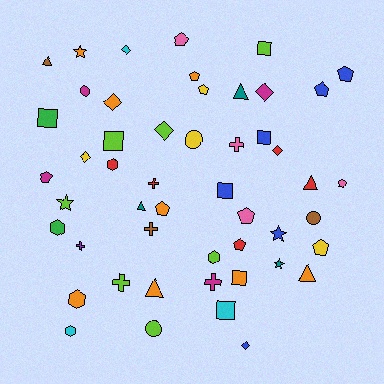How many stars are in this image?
There are 4 stars.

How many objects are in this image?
There are 50 objects.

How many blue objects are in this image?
There are 6 blue objects.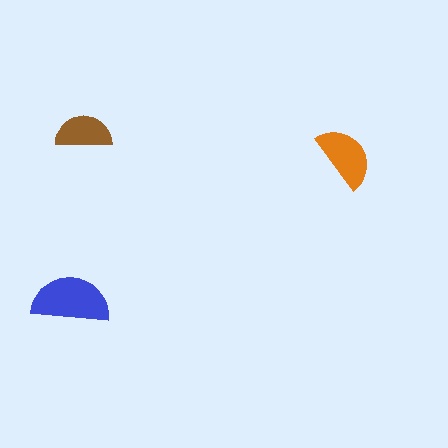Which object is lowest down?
The blue semicircle is bottommost.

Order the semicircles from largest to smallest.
the blue one, the orange one, the brown one.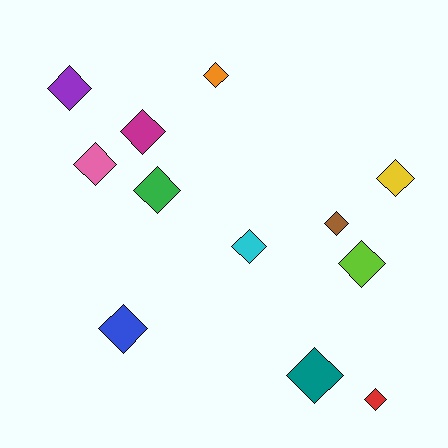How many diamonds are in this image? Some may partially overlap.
There are 12 diamonds.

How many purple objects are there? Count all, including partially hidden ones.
There is 1 purple object.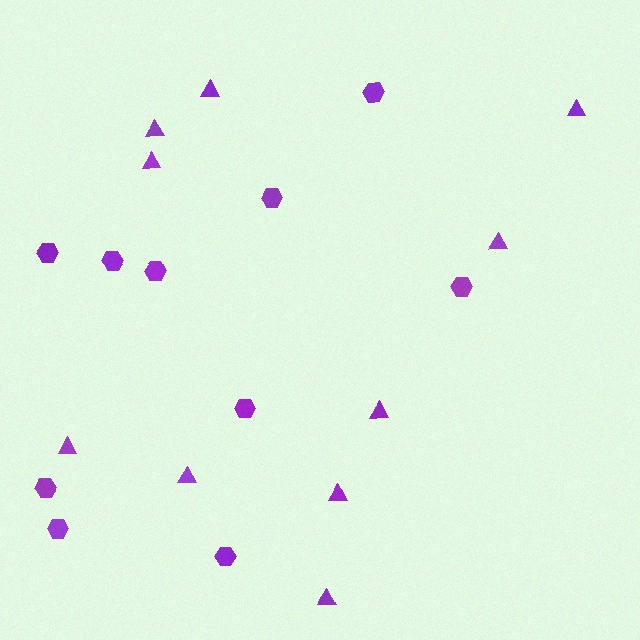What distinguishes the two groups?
There are 2 groups: one group of triangles (10) and one group of hexagons (10).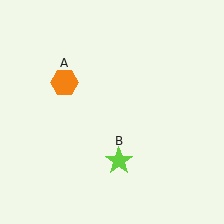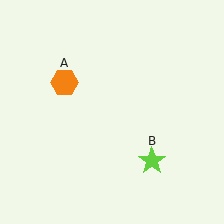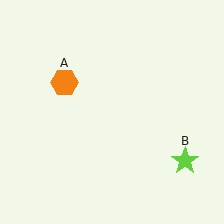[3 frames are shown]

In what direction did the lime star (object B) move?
The lime star (object B) moved right.